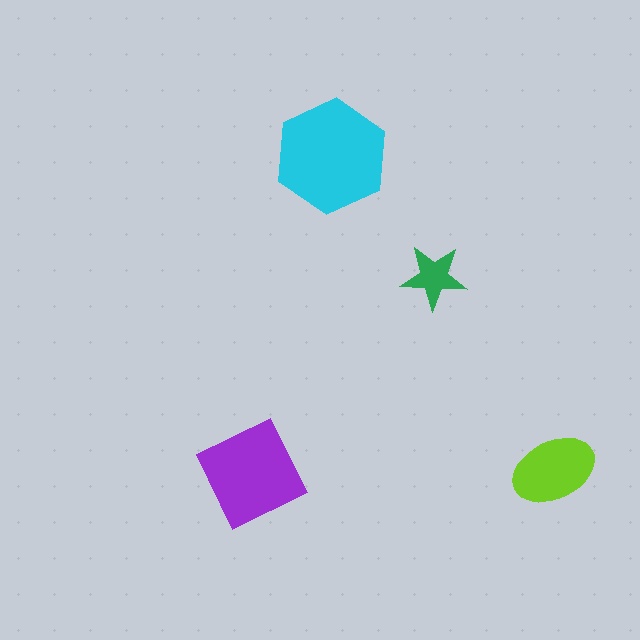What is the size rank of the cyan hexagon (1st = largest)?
1st.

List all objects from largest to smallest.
The cyan hexagon, the purple square, the lime ellipse, the green star.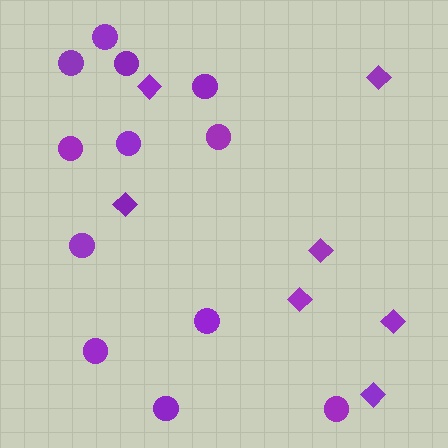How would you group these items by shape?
There are 2 groups: one group of circles (12) and one group of diamonds (7).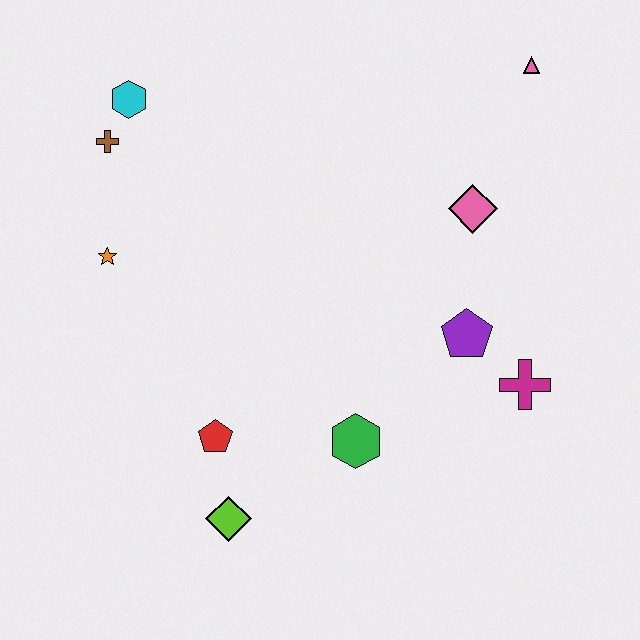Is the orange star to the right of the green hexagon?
No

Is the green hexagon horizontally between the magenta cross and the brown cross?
Yes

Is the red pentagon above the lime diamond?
Yes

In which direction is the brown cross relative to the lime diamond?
The brown cross is above the lime diamond.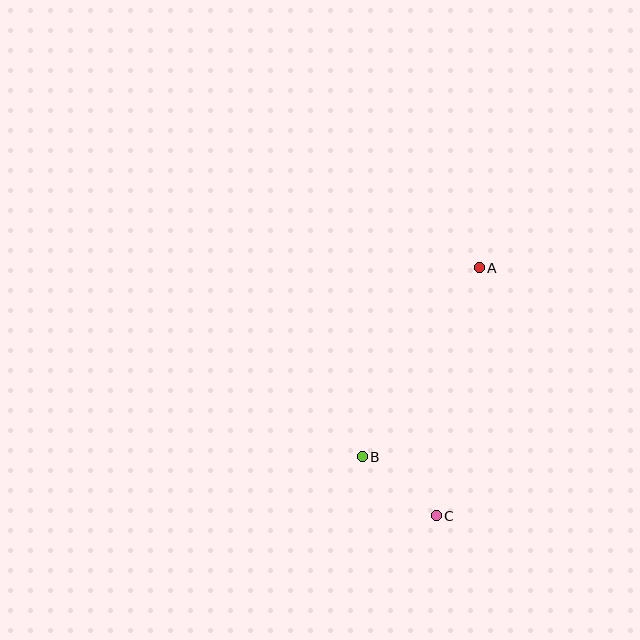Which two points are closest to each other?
Points B and C are closest to each other.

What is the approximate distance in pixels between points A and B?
The distance between A and B is approximately 222 pixels.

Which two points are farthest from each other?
Points A and C are farthest from each other.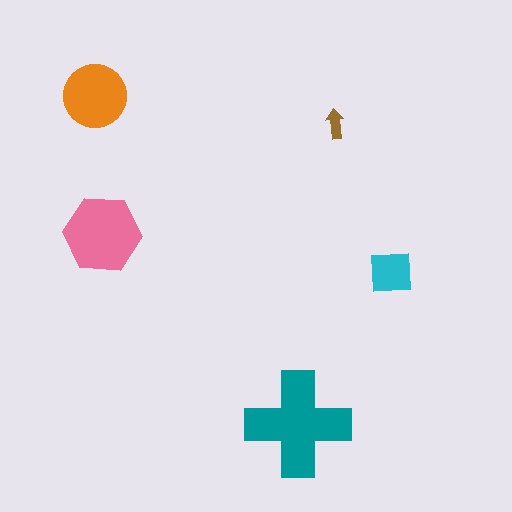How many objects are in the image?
There are 5 objects in the image.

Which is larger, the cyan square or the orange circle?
The orange circle.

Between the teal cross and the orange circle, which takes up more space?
The teal cross.